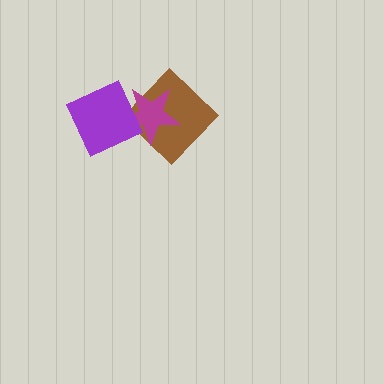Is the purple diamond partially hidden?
No, no other shape covers it.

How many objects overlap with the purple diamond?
2 objects overlap with the purple diamond.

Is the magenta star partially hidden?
Yes, it is partially covered by another shape.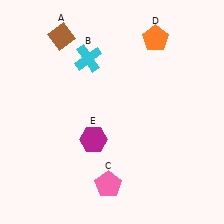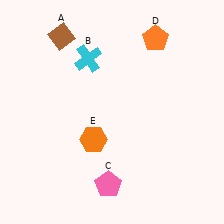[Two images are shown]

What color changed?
The hexagon (E) changed from magenta in Image 1 to orange in Image 2.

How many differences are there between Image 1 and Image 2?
There is 1 difference between the two images.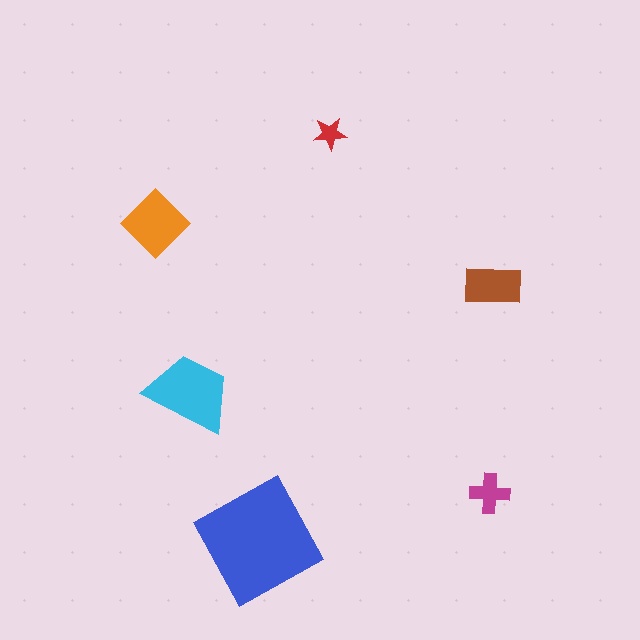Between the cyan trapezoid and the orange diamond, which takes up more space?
The cyan trapezoid.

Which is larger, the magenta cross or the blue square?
The blue square.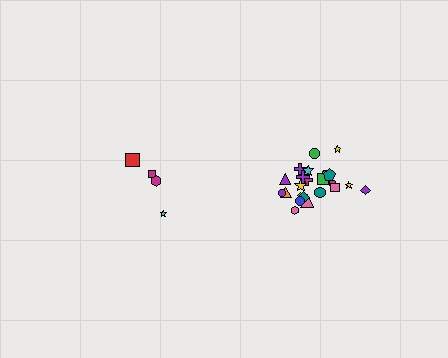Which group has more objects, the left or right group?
The right group.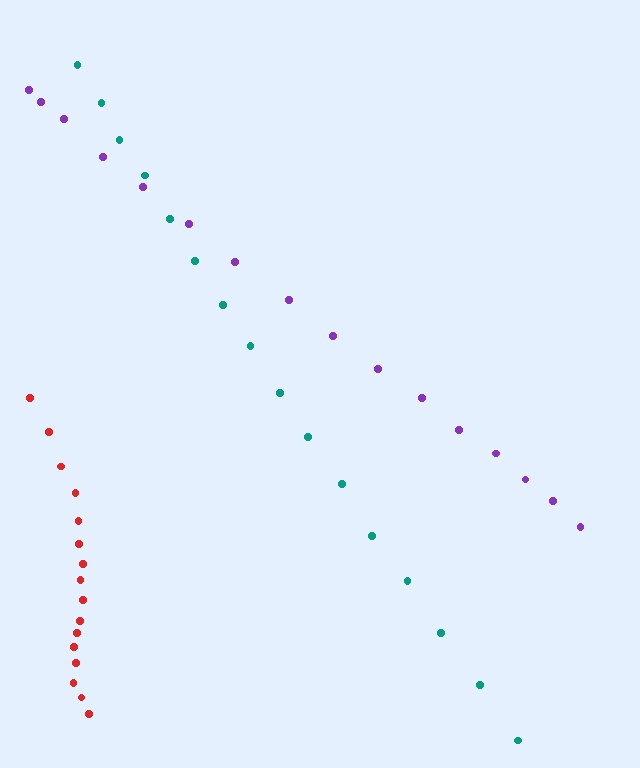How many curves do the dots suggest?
There are 3 distinct paths.